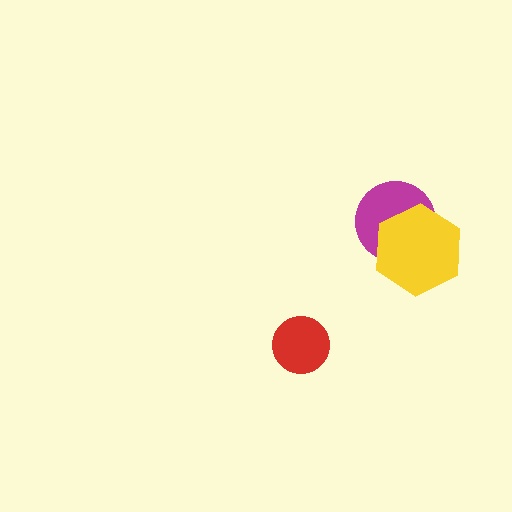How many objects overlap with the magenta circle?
1 object overlaps with the magenta circle.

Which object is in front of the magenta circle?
The yellow hexagon is in front of the magenta circle.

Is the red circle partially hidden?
No, no other shape covers it.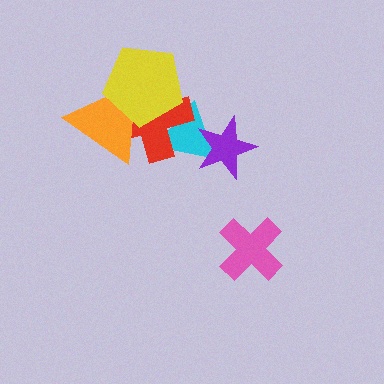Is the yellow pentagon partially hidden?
No, no other shape covers it.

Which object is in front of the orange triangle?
The yellow pentagon is in front of the orange triangle.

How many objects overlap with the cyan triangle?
3 objects overlap with the cyan triangle.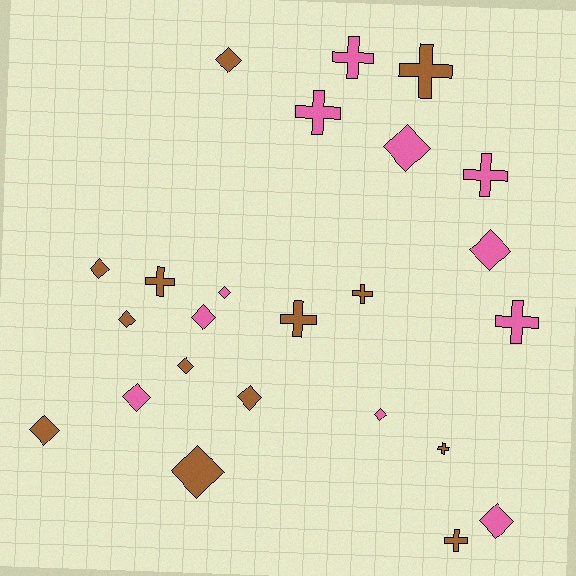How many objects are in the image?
There are 24 objects.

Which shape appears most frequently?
Diamond, with 14 objects.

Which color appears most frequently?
Brown, with 13 objects.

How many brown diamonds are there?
There are 7 brown diamonds.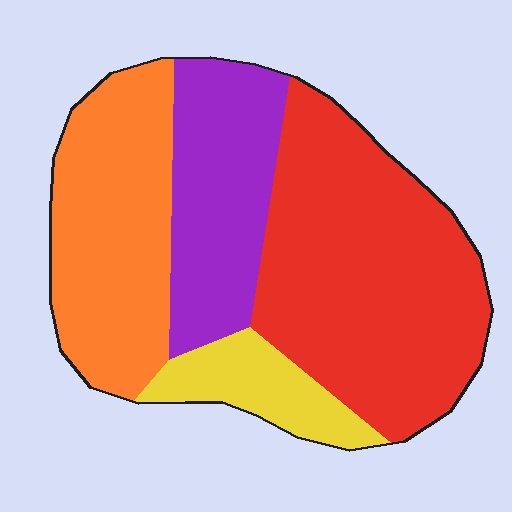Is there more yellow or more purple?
Purple.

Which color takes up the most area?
Red, at roughly 40%.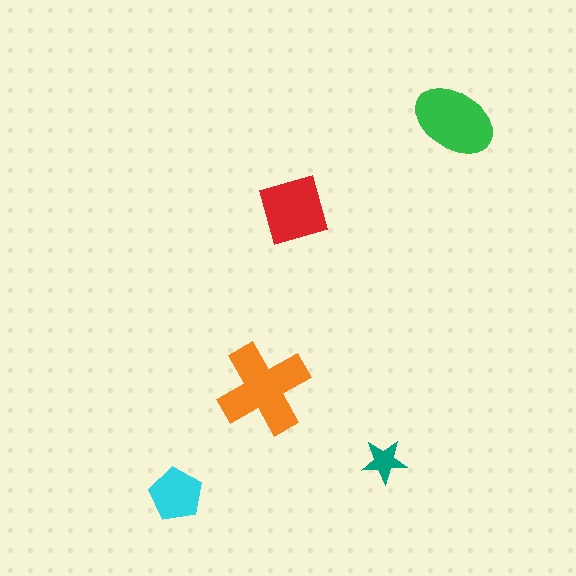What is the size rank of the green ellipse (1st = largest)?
2nd.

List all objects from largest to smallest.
The orange cross, the green ellipse, the red square, the cyan pentagon, the teal star.